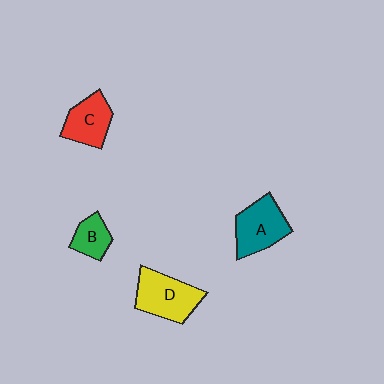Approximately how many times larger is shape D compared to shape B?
Approximately 2.0 times.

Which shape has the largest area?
Shape D (yellow).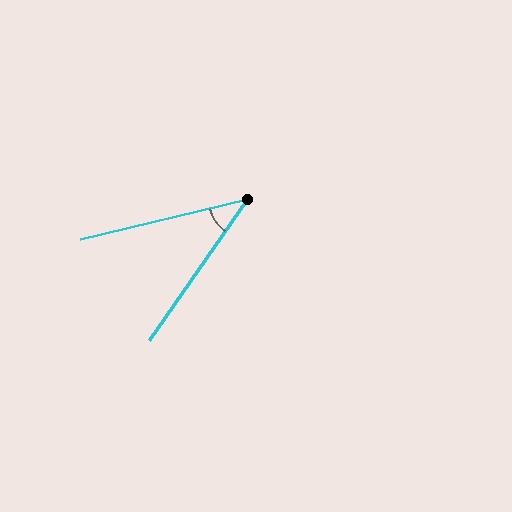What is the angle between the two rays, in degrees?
Approximately 42 degrees.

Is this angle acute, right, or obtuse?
It is acute.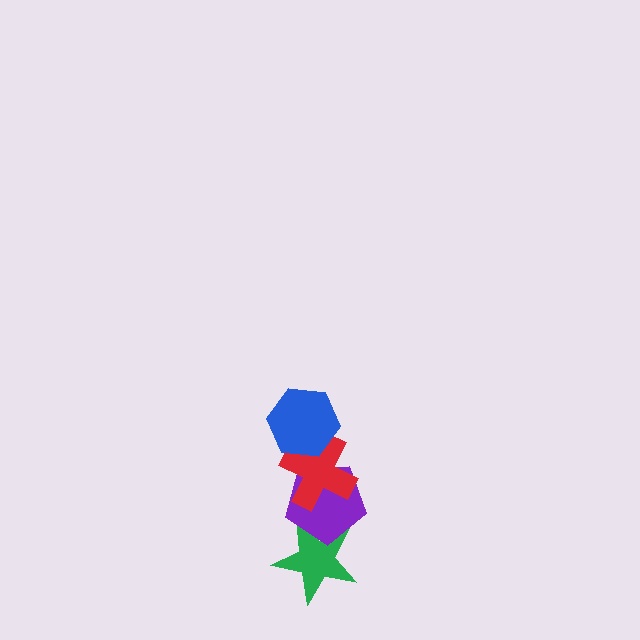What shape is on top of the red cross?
The blue hexagon is on top of the red cross.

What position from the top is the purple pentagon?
The purple pentagon is 3rd from the top.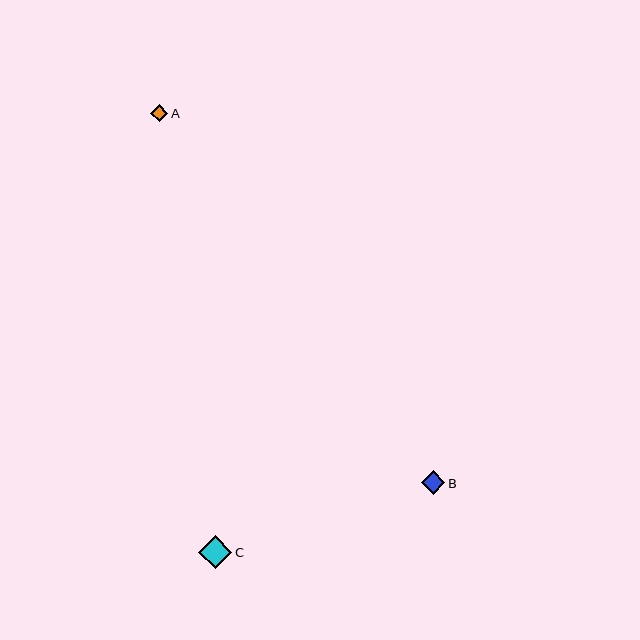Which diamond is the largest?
Diamond C is the largest with a size of approximately 33 pixels.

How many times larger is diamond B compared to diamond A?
Diamond B is approximately 1.4 times the size of diamond A.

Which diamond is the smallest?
Diamond A is the smallest with a size of approximately 17 pixels.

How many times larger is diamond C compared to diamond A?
Diamond C is approximately 1.9 times the size of diamond A.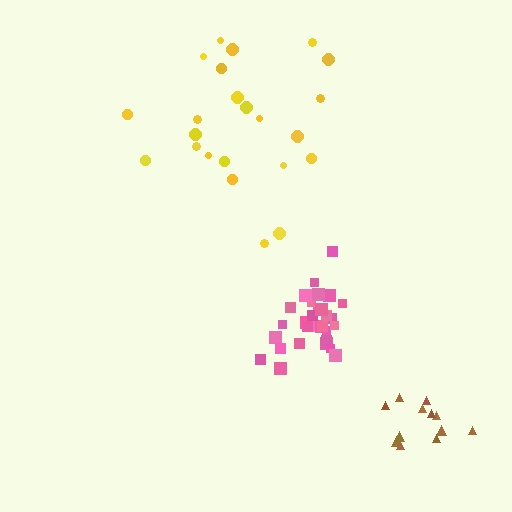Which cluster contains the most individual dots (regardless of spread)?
Pink (30).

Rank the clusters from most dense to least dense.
pink, brown, yellow.